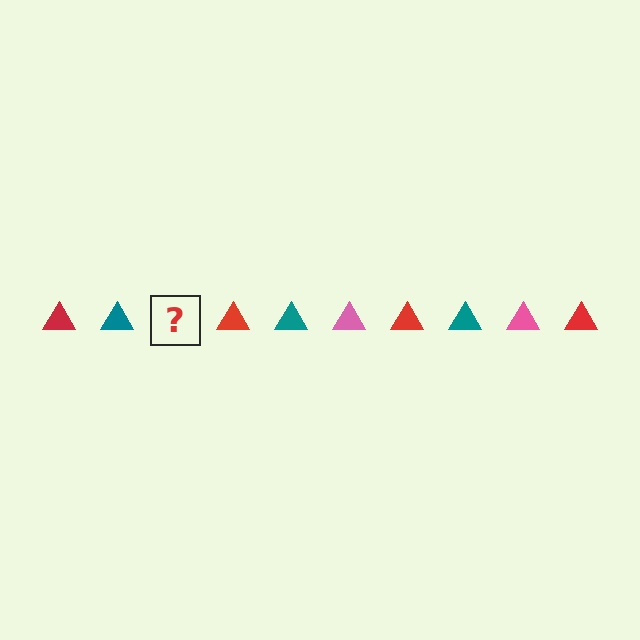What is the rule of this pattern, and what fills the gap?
The rule is that the pattern cycles through red, teal, pink triangles. The gap should be filled with a pink triangle.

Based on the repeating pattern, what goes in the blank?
The blank should be a pink triangle.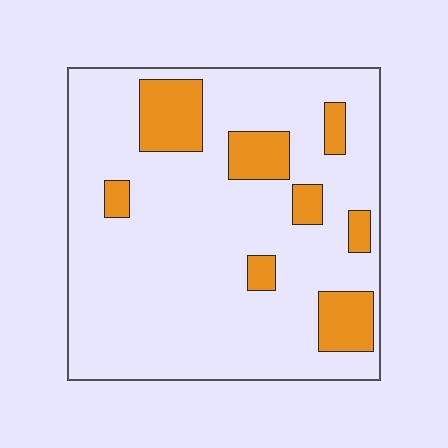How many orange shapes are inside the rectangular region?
8.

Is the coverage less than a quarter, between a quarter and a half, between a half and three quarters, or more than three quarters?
Less than a quarter.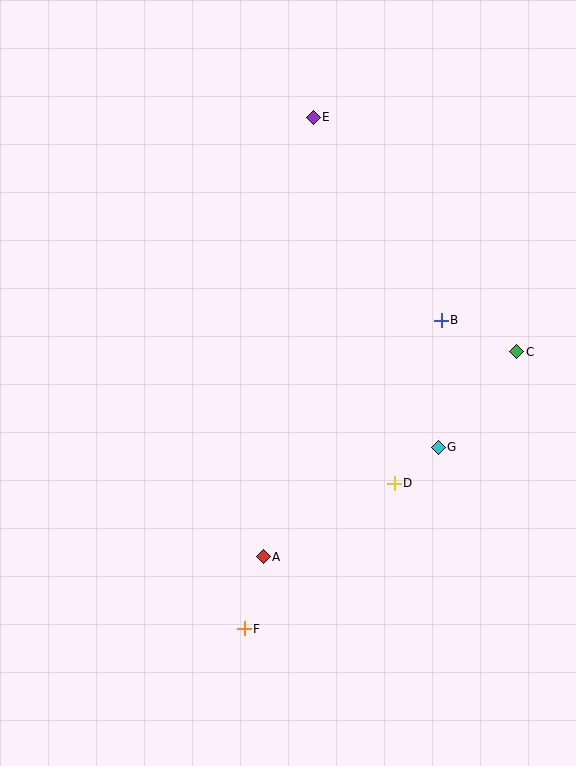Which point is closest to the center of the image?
Point D at (394, 483) is closest to the center.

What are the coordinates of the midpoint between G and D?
The midpoint between G and D is at (416, 465).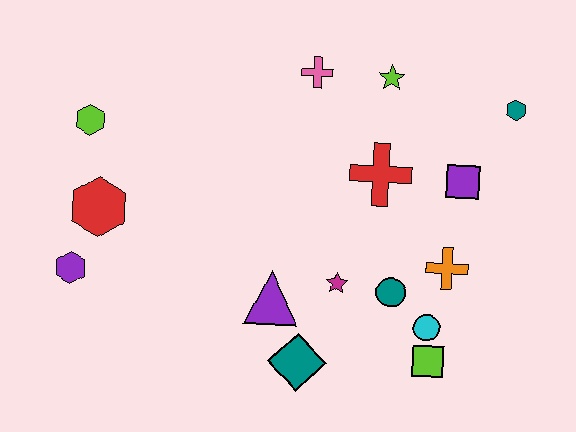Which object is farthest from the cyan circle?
The lime hexagon is farthest from the cyan circle.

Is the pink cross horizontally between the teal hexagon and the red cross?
No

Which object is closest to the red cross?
The purple square is closest to the red cross.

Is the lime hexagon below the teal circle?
No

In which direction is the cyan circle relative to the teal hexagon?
The cyan circle is below the teal hexagon.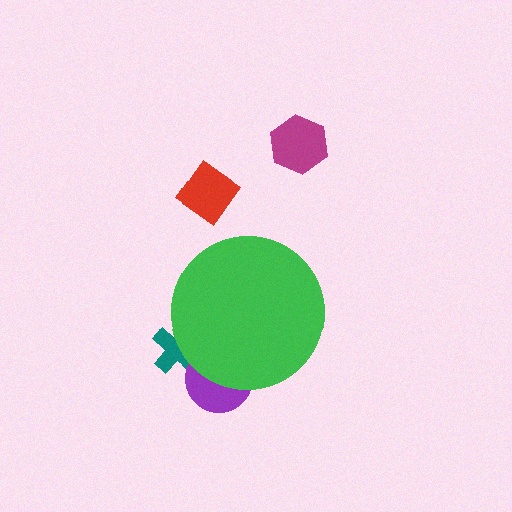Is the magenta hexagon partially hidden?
No, the magenta hexagon is fully visible.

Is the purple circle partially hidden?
Yes, the purple circle is partially hidden behind the green circle.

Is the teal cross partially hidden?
Yes, the teal cross is partially hidden behind the green circle.